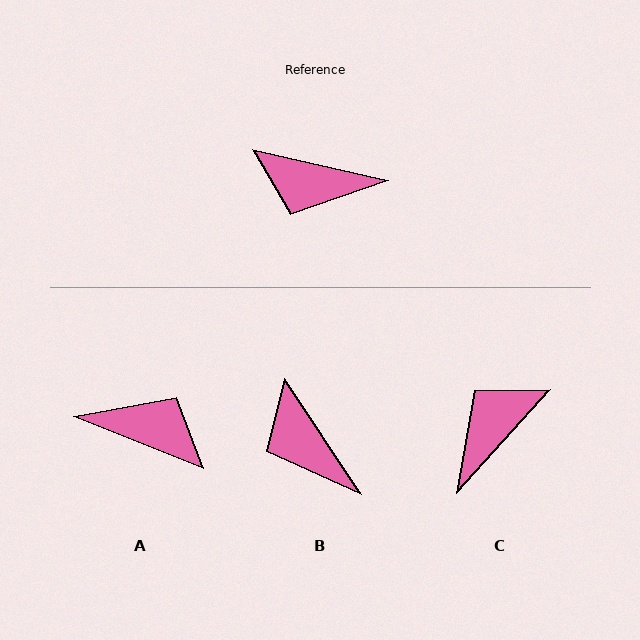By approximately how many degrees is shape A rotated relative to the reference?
Approximately 171 degrees counter-clockwise.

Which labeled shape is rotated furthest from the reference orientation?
A, about 171 degrees away.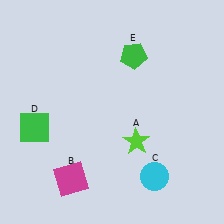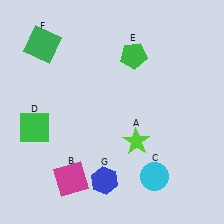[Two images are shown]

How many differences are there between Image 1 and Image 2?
There are 2 differences between the two images.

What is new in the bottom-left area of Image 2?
A blue hexagon (G) was added in the bottom-left area of Image 2.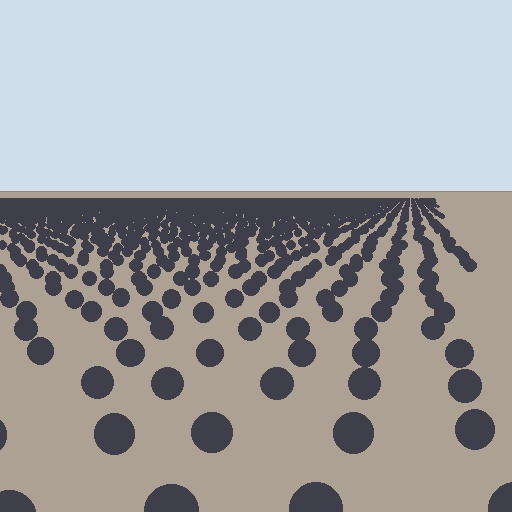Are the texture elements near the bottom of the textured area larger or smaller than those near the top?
Larger. Near the bottom, elements are closer to the viewer and appear at a bigger on-screen size.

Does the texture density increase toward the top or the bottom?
Density increases toward the top.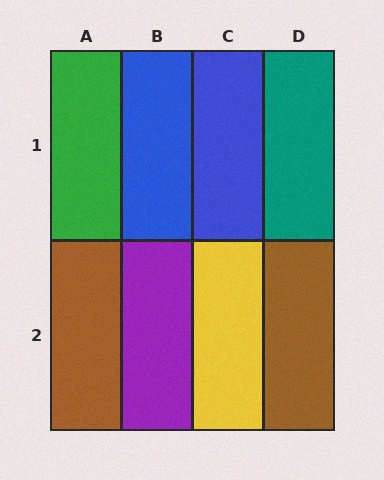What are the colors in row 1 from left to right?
Green, blue, blue, teal.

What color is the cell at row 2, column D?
Brown.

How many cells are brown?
2 cells are brown.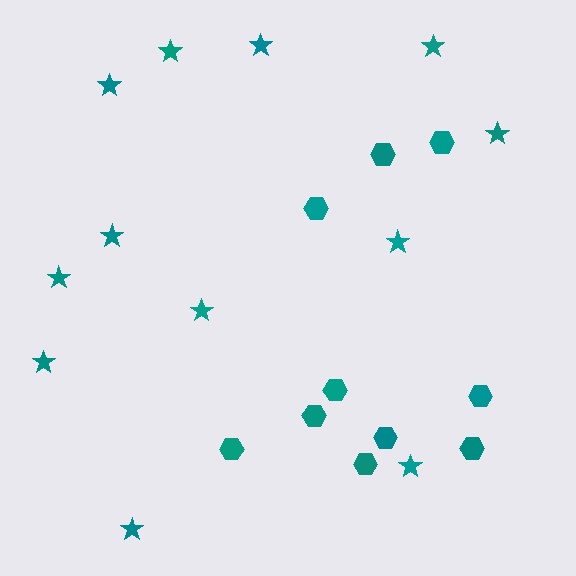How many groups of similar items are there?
There are 2 groups: one group of stars (12) and one group of hexagons (10).